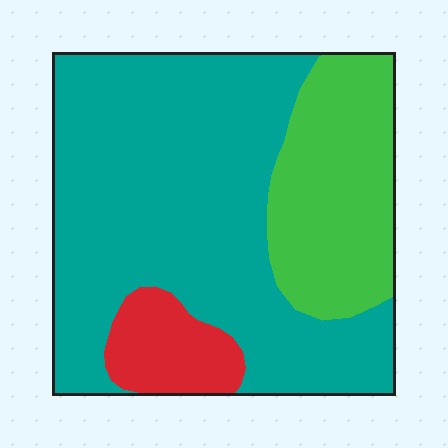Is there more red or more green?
Green.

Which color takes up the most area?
Teal, at roughly 65%.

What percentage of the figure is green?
Green takes up about one quarter (1/4) of the figure.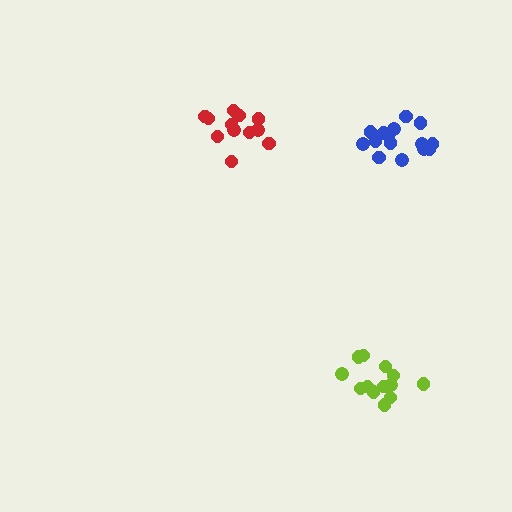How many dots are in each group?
Group 1: 15 dots, Group 2: 13 dots, Group 3: 13 dots (41 total).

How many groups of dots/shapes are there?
There are 3 groups.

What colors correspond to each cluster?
The clusters are colored: blue, red, lime.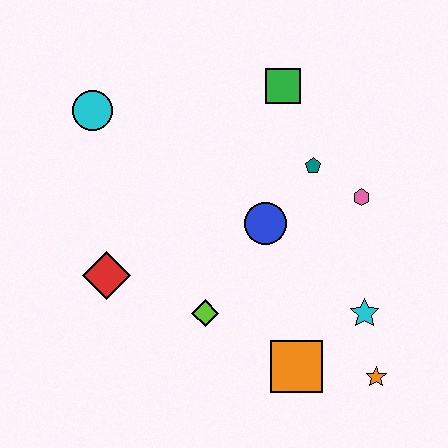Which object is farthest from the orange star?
The cyan circle is farthest from the orange star.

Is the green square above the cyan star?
Yes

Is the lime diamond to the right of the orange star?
No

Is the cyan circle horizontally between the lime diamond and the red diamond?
No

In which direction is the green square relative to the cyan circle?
The green square is to the right of the cyan circle.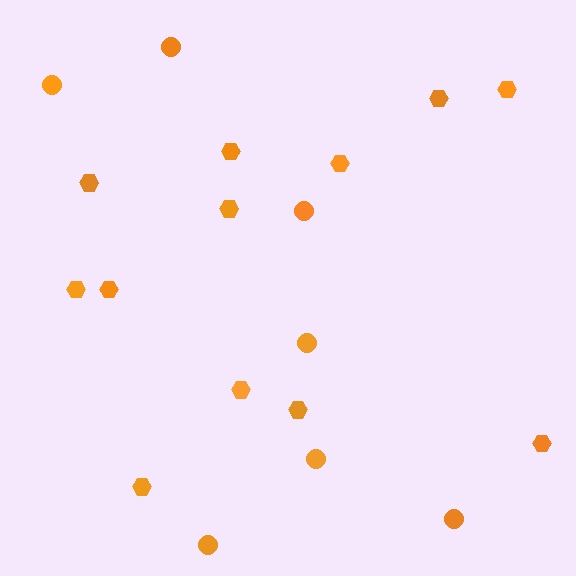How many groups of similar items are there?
There are 2 groups: one group of circles (7) and one group of hexagons (12).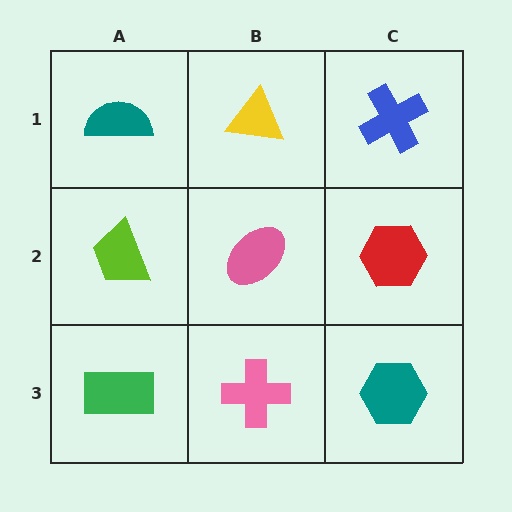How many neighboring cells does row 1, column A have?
2.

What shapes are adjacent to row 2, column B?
A yellow triangle (row 1, column B), a pink cross (row 3, column B), a lime trapezoid (row 2, column A), a red hexagon (row 2, column C).